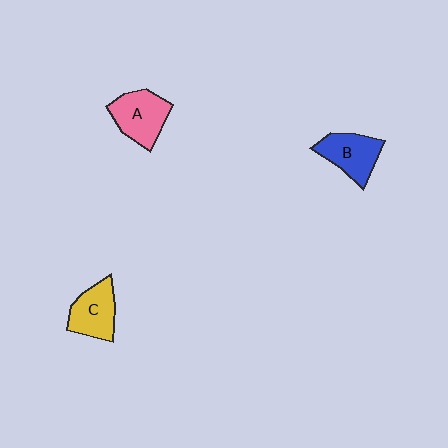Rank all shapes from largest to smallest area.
From largest to smallest: A (pink), B (blue), C (yellow).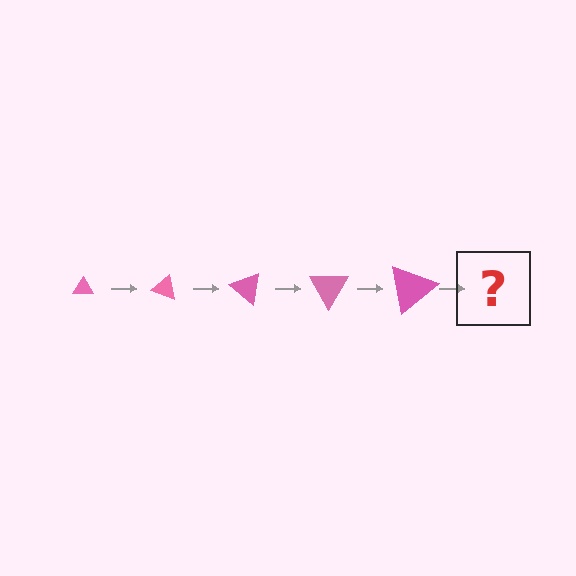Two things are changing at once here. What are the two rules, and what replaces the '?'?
The two rules are that the triangle grows larger each step and it rotates 20 degrees each step. The '?' should be a triangle, larger than the previous one and rotated 100 degrees from the start.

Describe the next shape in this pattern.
It should be a triangle, larger than the previous one and rotated 100 degrees from the start.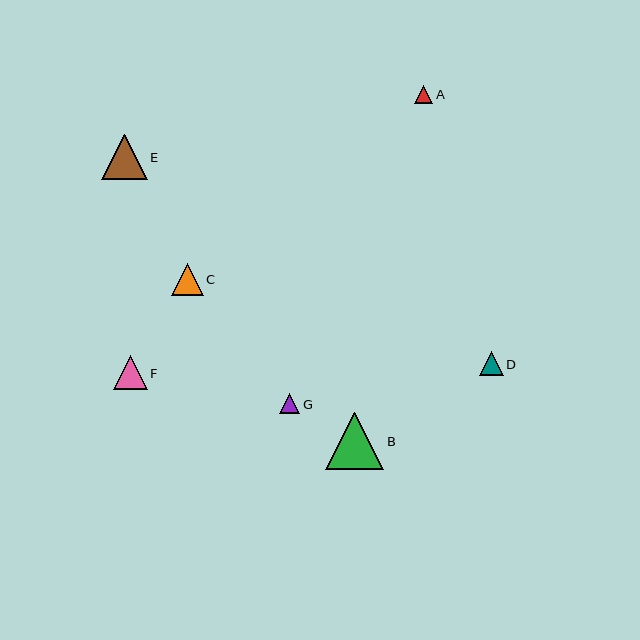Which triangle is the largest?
Triangle B is the largest with a size of approximately 58 pixels.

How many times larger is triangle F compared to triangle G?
Triangle F is approximately 1.7 times the size of triangle G.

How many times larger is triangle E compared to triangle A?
Triangle E is approximately 2.6 times the size of triangle A.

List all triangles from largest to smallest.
From largest to smallest: B, E, F, C, D, G, A.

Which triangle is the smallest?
Triangle A is the smallest with a size of approximately 18 pixels.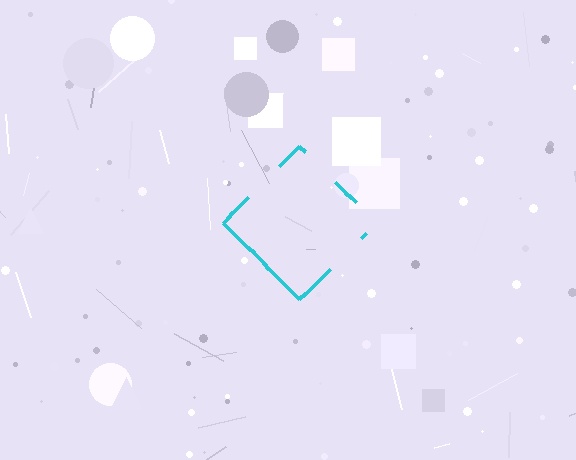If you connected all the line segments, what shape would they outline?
They would outline a diamond.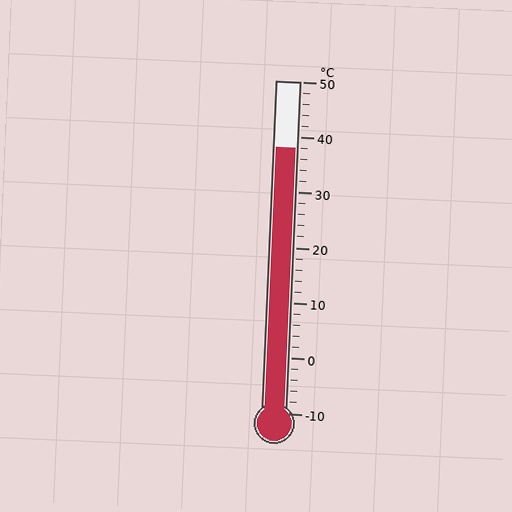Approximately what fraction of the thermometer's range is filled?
The thermometer is filled to approximately 80% of its range.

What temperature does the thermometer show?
The thermometer shows approximately 38°C.